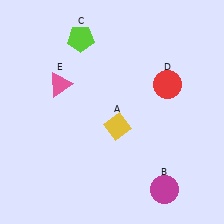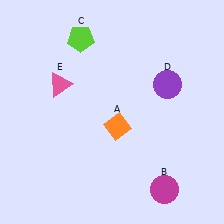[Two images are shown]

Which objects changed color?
A changed from yellow to orange. D changed from red to purple.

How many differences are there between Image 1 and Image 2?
There are 2 differences between the two images.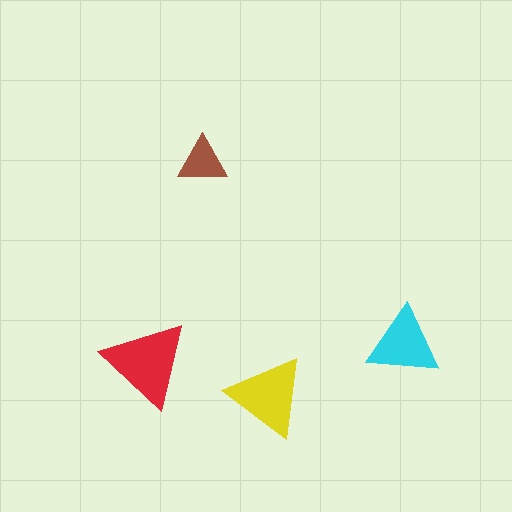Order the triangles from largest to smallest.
the red one, the yellow one, the cyan one, the brown one.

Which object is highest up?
The brown triangle is topmost.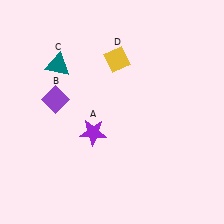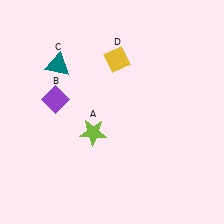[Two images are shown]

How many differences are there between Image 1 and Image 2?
There is 1 difference between the two images.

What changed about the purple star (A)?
In Image 1, A is purple. In Image 2, it changed to lime.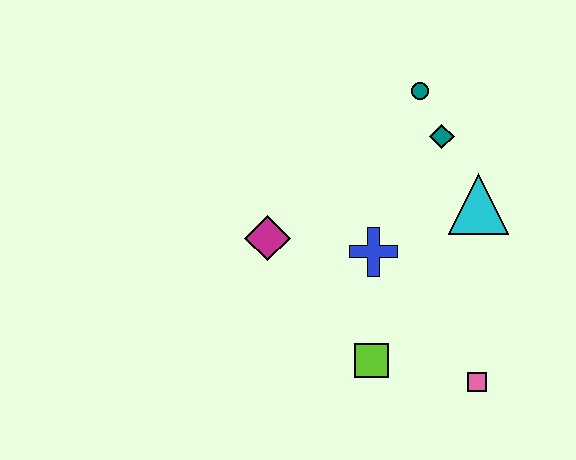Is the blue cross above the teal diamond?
No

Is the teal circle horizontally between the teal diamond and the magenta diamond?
Yes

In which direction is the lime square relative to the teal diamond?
The lime square is below the teal diamond.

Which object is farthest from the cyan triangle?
The magenta diamond is farthest from the cyan triangle.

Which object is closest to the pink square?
The lime square is closest to the pink square.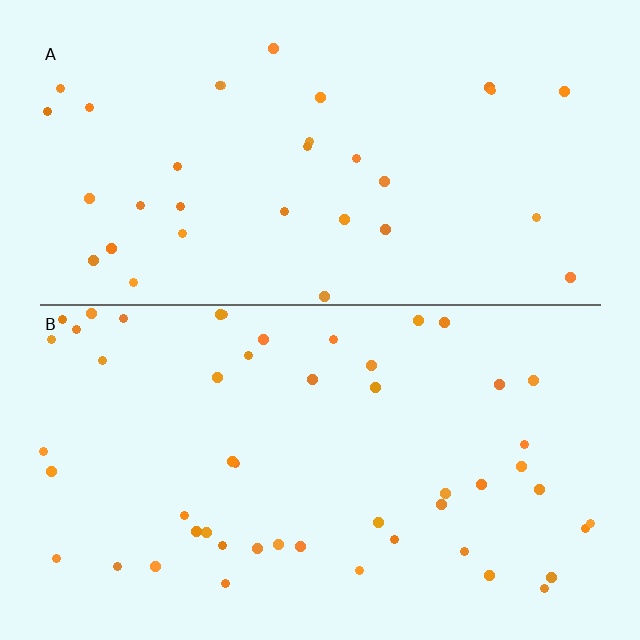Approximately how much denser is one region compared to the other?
Approximately 1.6× — region B over region A.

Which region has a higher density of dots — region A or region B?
B (the bottom).